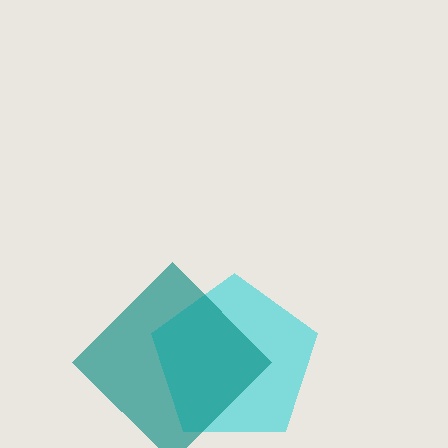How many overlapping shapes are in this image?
There are 2 overlapping shapes in the image.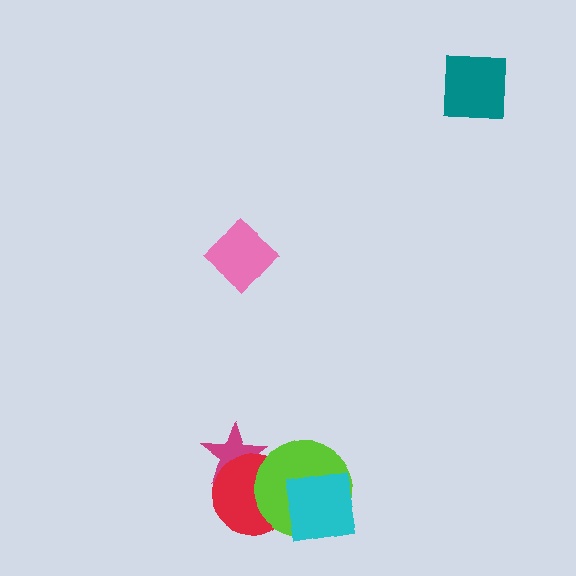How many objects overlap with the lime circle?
2 objects overlap with the lime circle.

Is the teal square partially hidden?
No, no other shape covers it.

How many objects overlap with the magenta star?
1 object overlaps with the magenta star.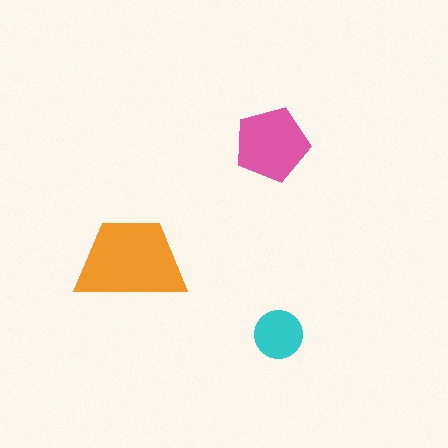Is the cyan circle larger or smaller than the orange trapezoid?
Smaller.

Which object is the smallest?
The cyan circle.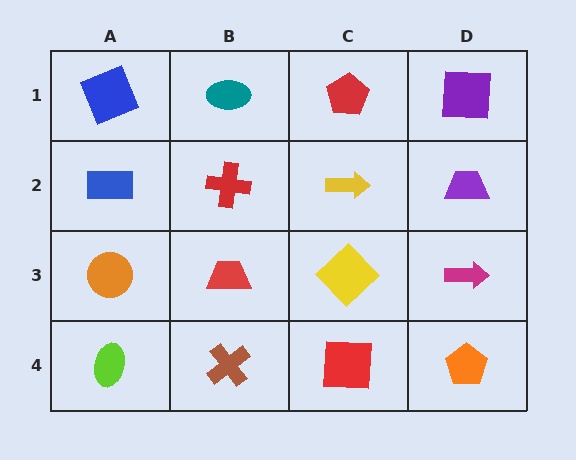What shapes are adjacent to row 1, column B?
A red cross (row 2, column B), a blue square (row 1, column A), a red pentagon (row 1, column C).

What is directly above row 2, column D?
A purple square.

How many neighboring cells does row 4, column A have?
2.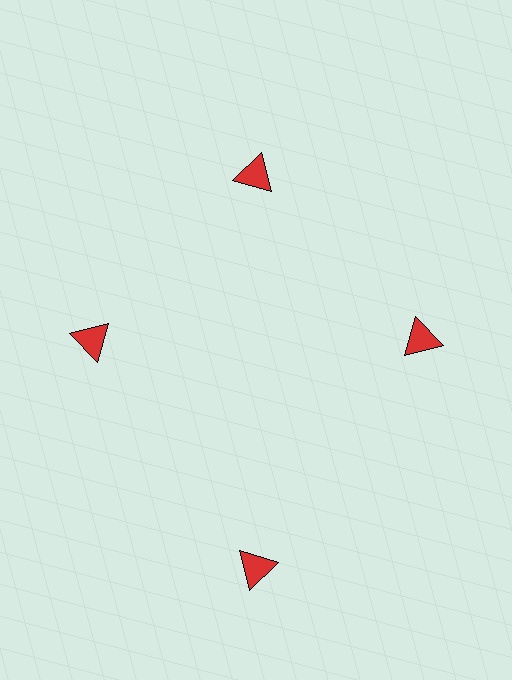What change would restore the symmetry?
The symmetry would be restored by moving it inward, back onto the ring so that all 4 triangles sit at equal angles and equal distance from the center.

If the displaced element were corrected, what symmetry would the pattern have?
It would have 4-fold rotational symmetry — the pattern would map onto itself every 90 degrees.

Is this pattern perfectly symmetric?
No. The 4 red triangles are arranged in a ring, but one element near the 6 o'clock position is pushed outward from the center, breaking the 4-fold rotational symmetry.